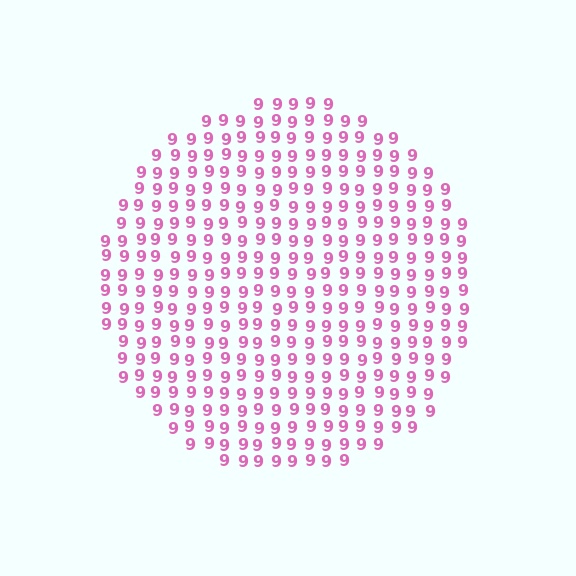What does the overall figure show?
The overall figure shows a circle.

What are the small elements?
The small elements are digit 9's.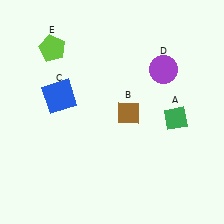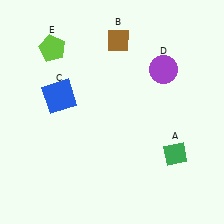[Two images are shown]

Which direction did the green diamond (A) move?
The green diamond (A) moved down.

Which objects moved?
The objects that moved are: the green diamond (A), the brown diamond (B).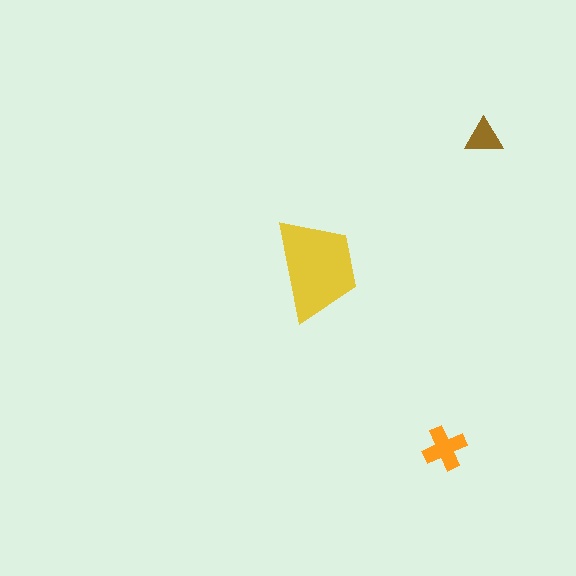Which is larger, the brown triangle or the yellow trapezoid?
The yellow trapezoid.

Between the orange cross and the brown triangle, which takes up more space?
The orange cross.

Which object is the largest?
The yellow trapezoid.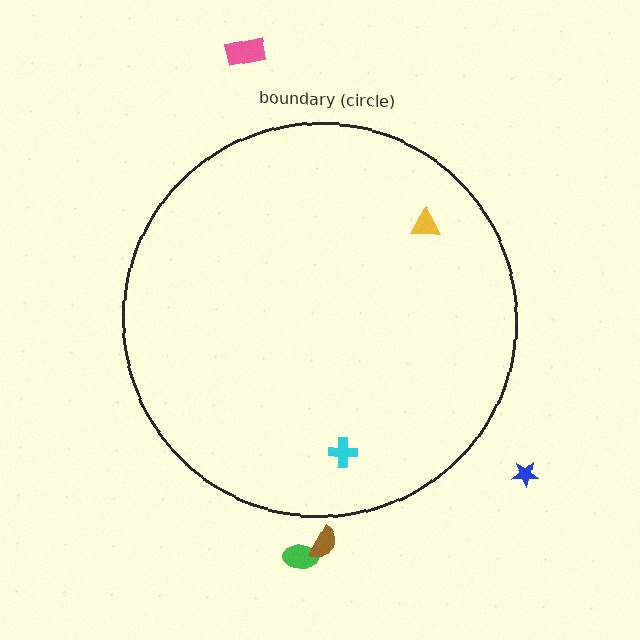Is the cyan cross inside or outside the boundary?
Inside.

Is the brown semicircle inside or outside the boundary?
Outside.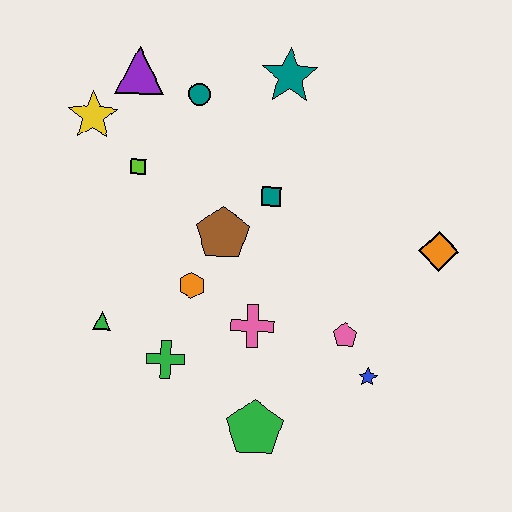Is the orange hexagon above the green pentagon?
Yes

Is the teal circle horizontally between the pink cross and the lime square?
Yes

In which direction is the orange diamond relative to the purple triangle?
The orange diamond is to the right of the purple triangle.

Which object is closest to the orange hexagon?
The brown pentagon is closest to the orange hexagon.